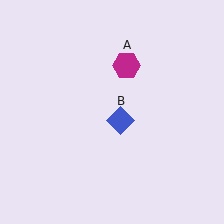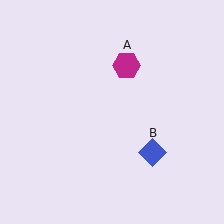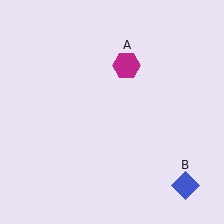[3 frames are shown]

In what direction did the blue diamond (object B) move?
The blue diamond (object B) moved down and to the right.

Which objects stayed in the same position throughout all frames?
Magenta hexagon (object A) remained stationary.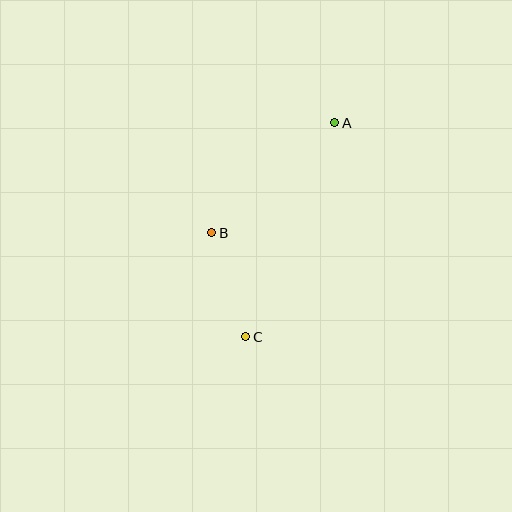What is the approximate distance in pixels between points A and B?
The distance between A and B is approximately 165 pixels.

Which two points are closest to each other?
Points B and C are closest to each other.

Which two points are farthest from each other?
Points A and C are farthest from each other.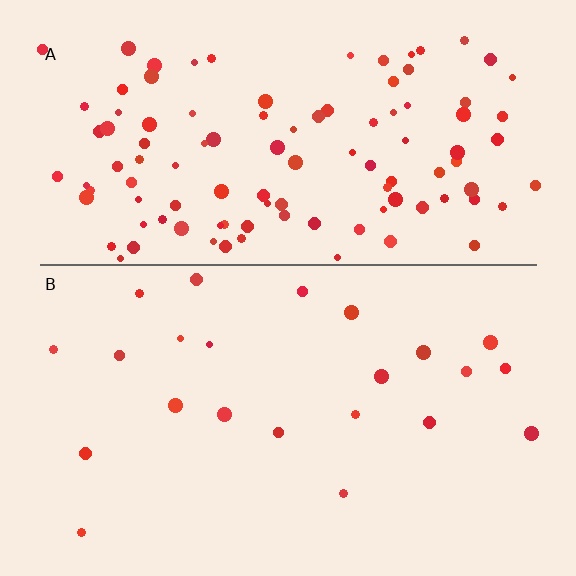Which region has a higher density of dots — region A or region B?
A (the top).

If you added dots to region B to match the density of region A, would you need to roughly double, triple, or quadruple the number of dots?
Approximately quadruple.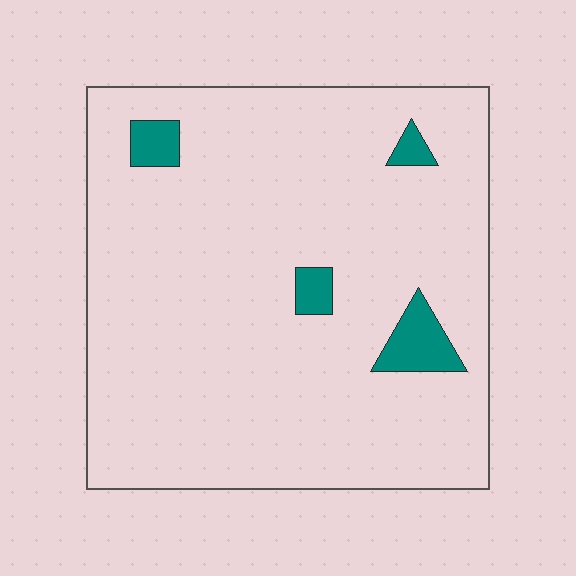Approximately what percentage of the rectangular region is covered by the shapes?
Approximately 5%.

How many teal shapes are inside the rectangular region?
4.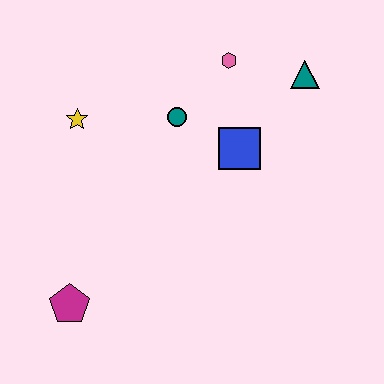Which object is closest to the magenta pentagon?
The yellow star is closest to the magenta pentagon.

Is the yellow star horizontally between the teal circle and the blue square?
No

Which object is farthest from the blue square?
The magenta pentagon is farthest from the blue square.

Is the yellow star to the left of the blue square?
Yes